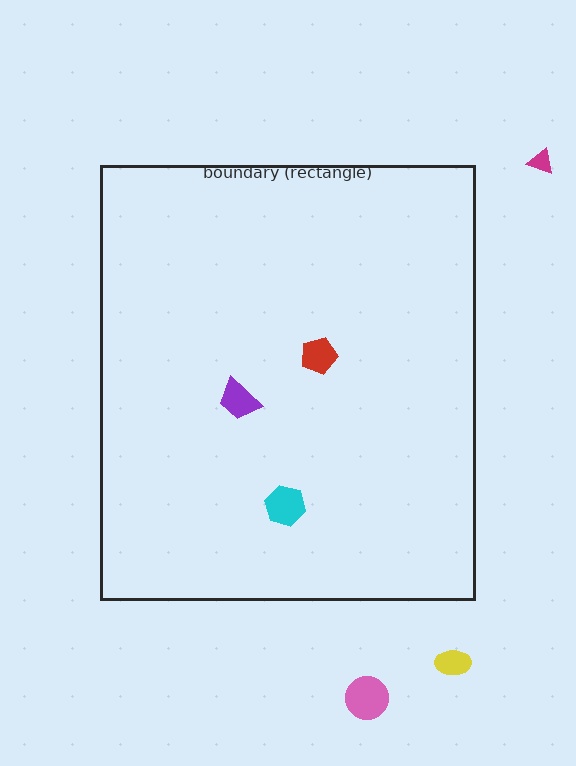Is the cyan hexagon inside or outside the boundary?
Inside.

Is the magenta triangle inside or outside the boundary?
Outside.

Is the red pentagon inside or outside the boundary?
Inside.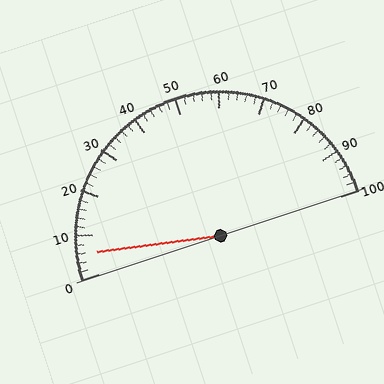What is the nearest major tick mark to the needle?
The nearest major tick mark is 10.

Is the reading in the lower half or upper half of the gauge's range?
The reading is in the lower half of the range (0 to 100).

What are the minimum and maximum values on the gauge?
The gauge ranges from 0 to 100.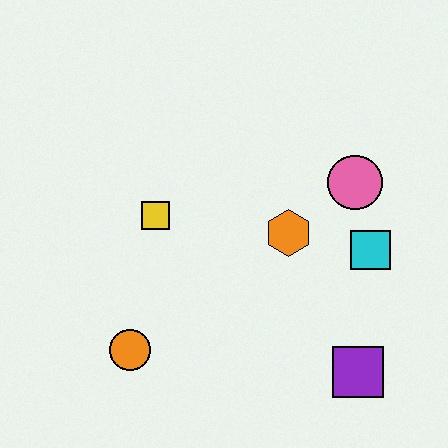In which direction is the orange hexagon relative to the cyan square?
The orange hexagon is to the left of the cyan square.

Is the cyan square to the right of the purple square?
Yes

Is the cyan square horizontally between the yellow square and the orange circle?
No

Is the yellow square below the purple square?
No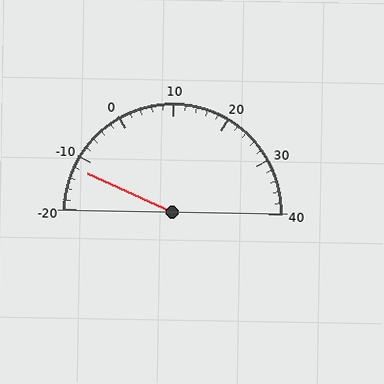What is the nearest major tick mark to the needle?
The nearest major tick mark is -10.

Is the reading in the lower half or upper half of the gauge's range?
The reading is in the lower half of the range (-20 to 40).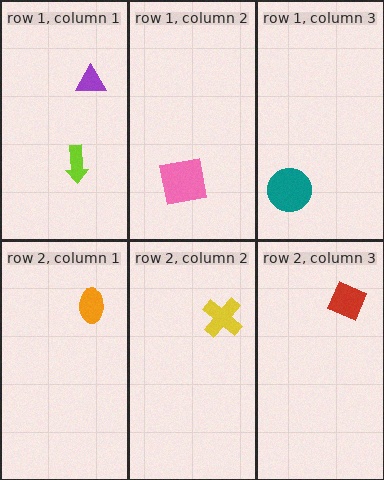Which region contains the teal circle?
The row 1, column 3 region.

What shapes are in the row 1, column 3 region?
The teal circle.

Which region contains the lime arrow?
The row 1, column 1 region.